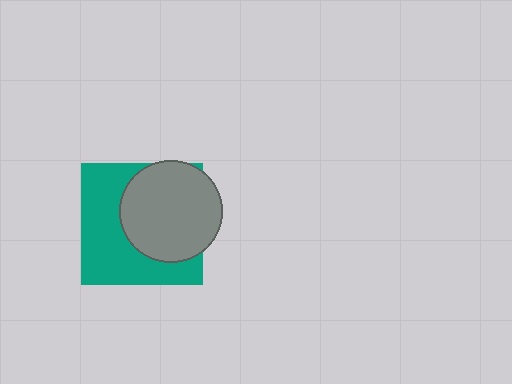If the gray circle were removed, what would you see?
You would see the complete teal square.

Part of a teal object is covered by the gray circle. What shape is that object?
It is a square.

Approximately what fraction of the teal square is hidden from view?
Roughly 48% of the teal square is hidden behind the gray circle.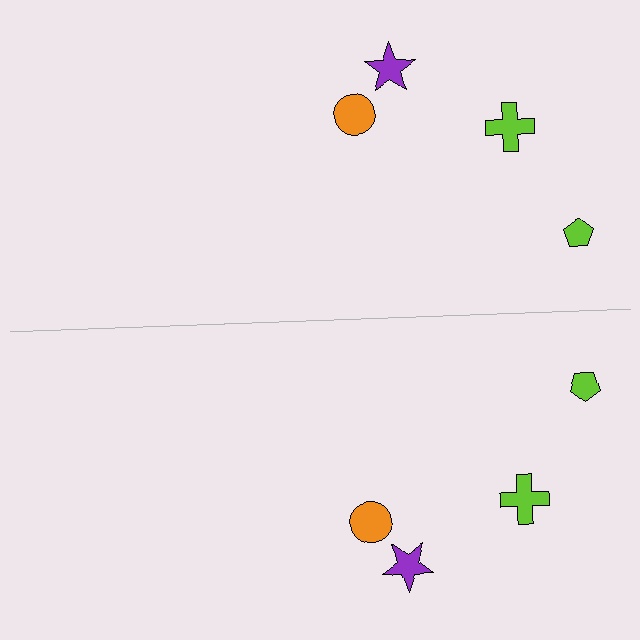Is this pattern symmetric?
Yes, this pattern has bilateral (reflection) symmetry.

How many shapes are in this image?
There are 8 shapes in this image.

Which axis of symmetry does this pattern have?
The pattern has a horizontal axis of symmetry running through the center of the image.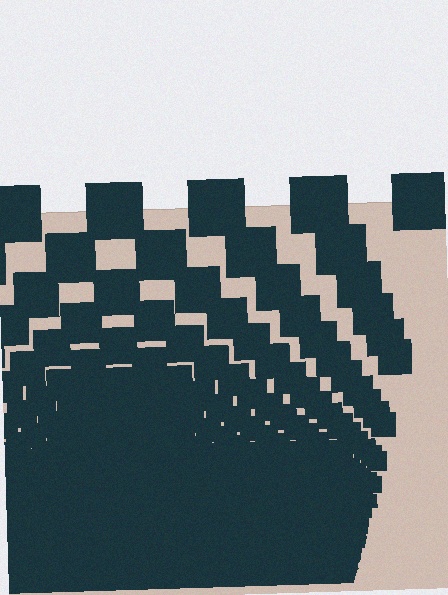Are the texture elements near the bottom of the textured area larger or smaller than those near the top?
Smaller. The gradient is inverted — elements near the bottom are smaller and denser.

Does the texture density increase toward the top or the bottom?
Density increases toward the bottom.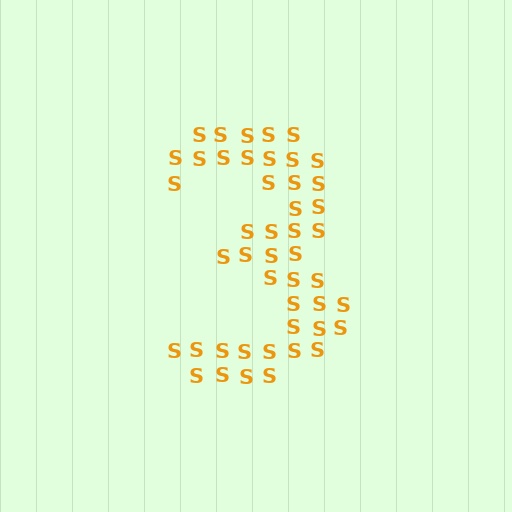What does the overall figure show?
The overall figure shows the digit 3.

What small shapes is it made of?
It is made of small letter S's.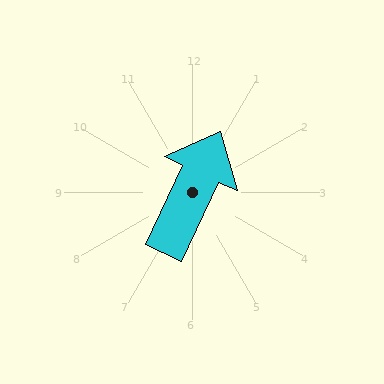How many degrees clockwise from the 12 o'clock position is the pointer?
Approximately 25 degrees.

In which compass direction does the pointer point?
Northeast.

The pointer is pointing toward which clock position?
Roughly 1 o'clock.